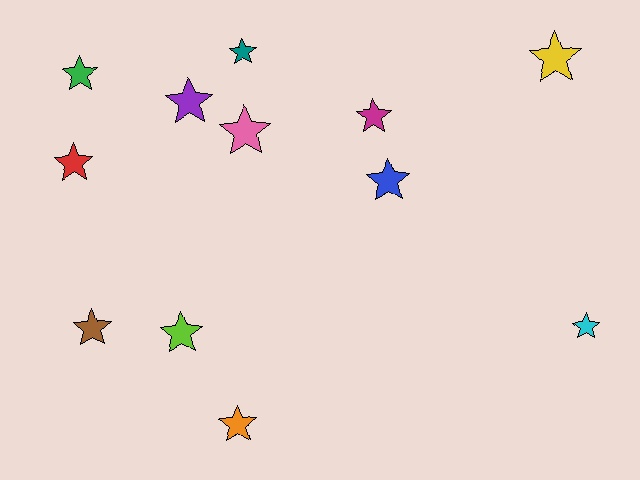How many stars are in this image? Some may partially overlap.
There are 12 stars.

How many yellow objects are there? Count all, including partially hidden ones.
There is 1 yellow object.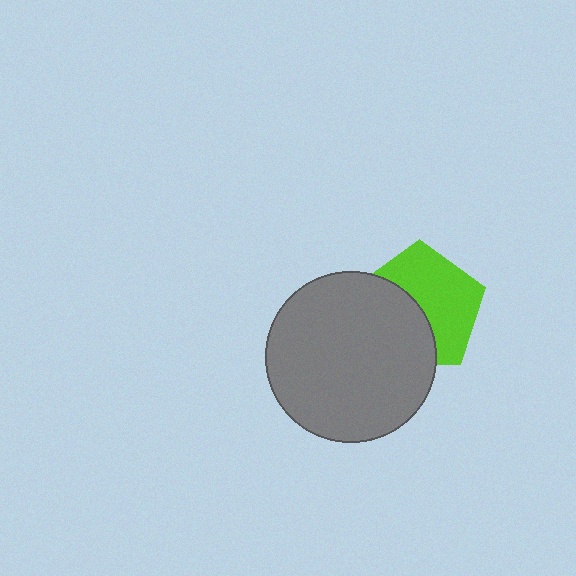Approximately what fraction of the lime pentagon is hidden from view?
Roughly 45% of the lime pentagon is hidden behind the gray circle.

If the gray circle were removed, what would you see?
You would see the complete lime pentagon.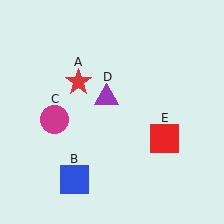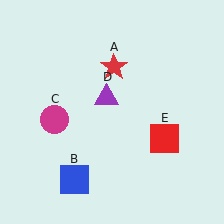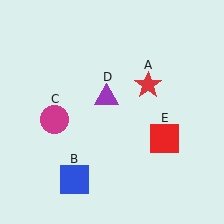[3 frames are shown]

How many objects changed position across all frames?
1 object changed position: red star (object A).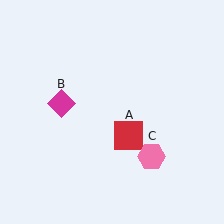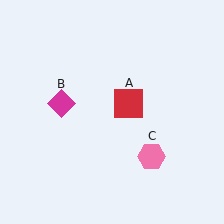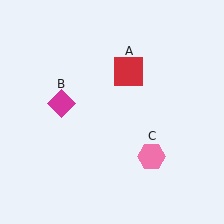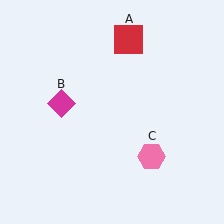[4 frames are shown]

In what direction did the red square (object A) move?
The red square (object A) moved up.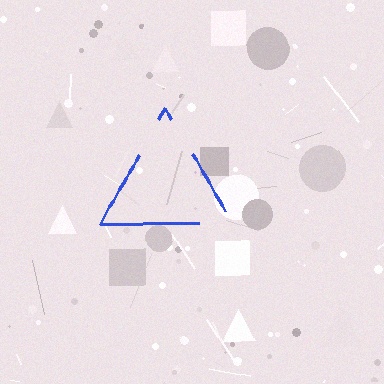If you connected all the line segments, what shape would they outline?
They would outline a triangle.